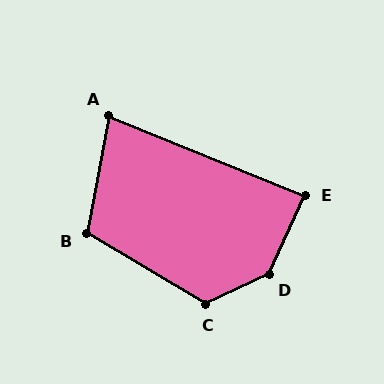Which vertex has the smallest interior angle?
A, at approximately 78 degrees.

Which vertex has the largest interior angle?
D, at approximately 139 degrees.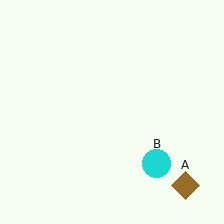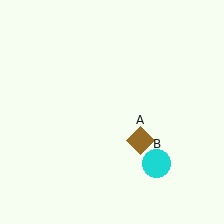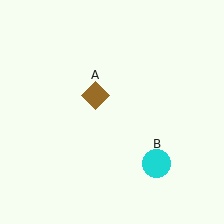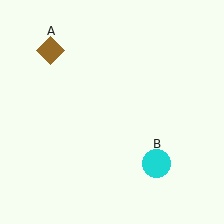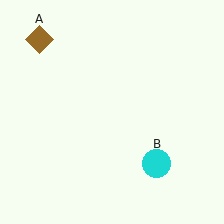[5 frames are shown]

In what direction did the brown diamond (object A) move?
The brown diamond (object A) moved up and to the left.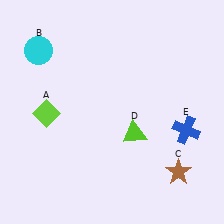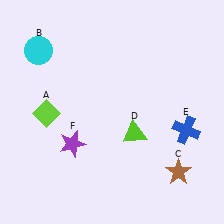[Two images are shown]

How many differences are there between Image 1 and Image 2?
There is 1 difference between the two images.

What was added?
A purple star (F) was added in Image 2.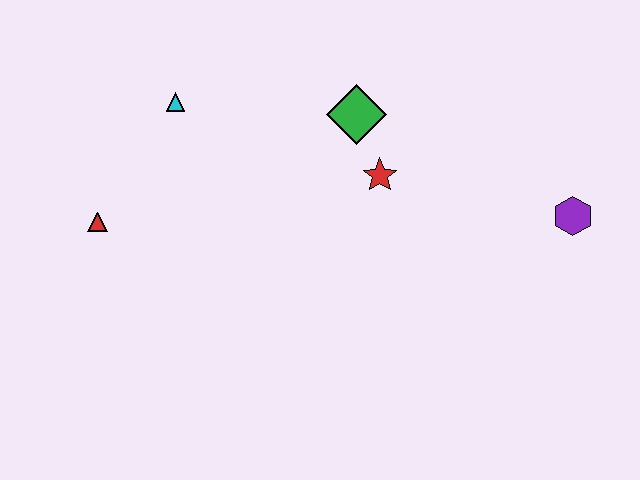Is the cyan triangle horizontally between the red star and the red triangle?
Yes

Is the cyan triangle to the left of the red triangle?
No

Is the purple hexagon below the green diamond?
Yes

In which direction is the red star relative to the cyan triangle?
The red star is to the right of the cyan triangle.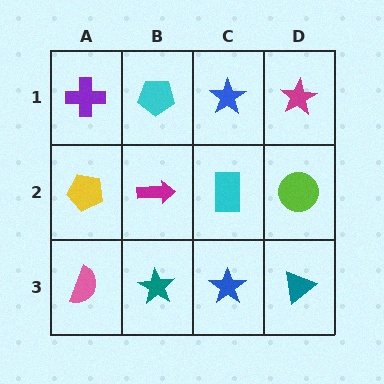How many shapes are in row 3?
4 shapes.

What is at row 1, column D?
A magenta star.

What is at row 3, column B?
A teal star.